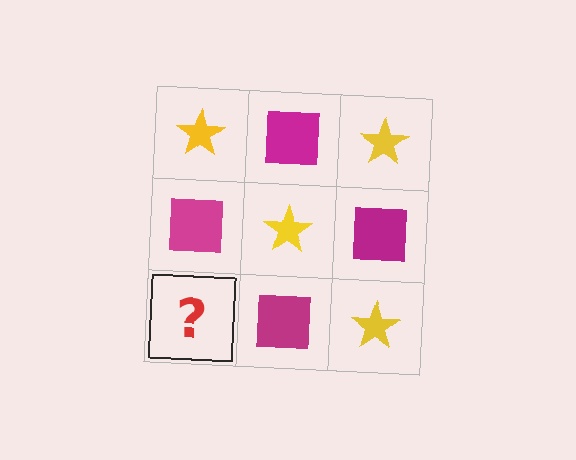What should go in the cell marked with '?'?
The missing cell should contain a yellow star.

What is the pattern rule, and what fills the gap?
The rule is that it alternates yellow star and magenta square in a checkerboard pattern. The gap should be filled with a yellow star.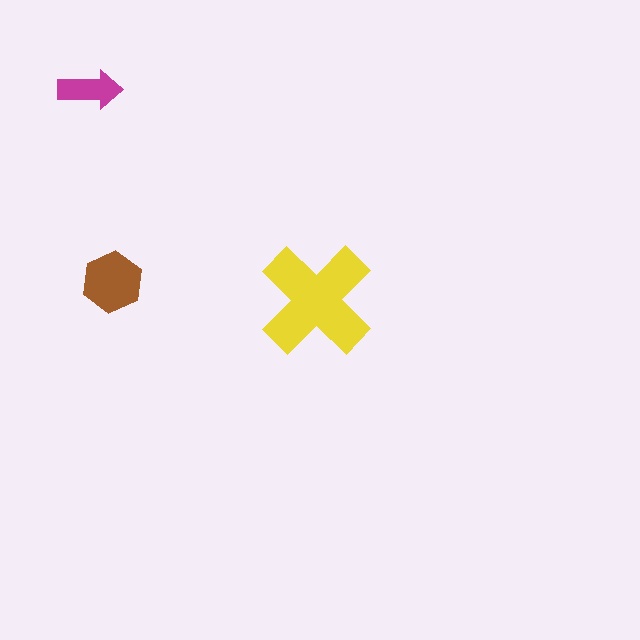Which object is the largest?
The yellow cross.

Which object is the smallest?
The magenta arrow.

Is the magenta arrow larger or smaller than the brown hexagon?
Smaller.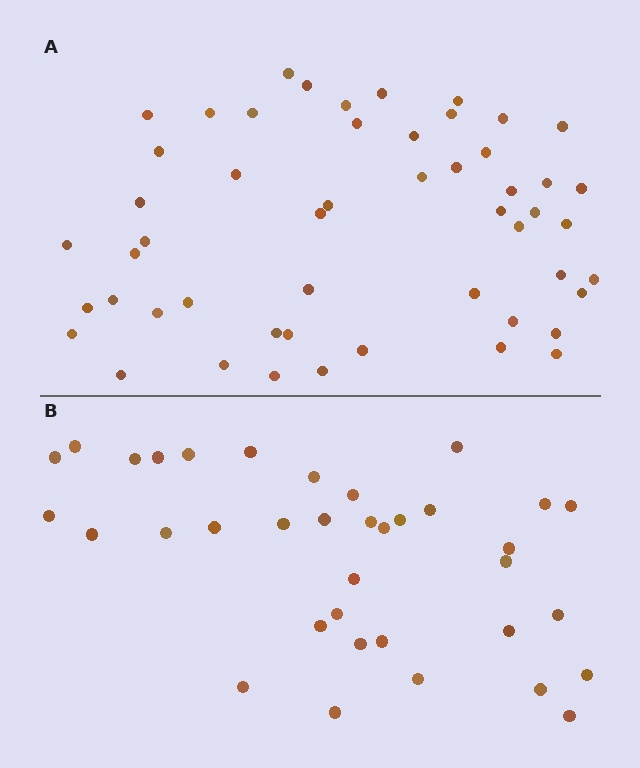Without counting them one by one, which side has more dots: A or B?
Region A (the top region) has more dots.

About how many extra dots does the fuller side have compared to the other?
Region A has approximately 15 more dots than region B.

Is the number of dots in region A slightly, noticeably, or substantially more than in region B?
Region A has noticeably more, but not dramatically so. The ratio is roughly 1.4 to 1.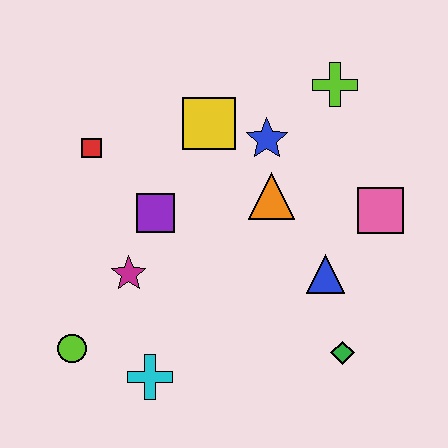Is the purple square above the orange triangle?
No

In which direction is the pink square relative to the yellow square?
The pink square is to the right of the yellow square.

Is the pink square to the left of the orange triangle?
No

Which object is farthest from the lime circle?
The lime cross is farthest from the lime circle.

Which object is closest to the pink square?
The blue triangle is closest to the pink square.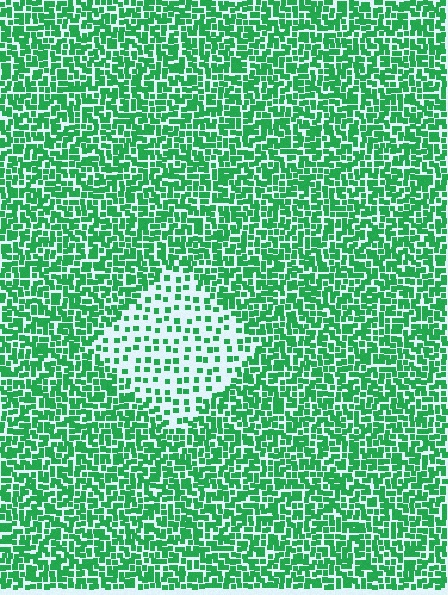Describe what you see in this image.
The image contains small green elements arranged at two different densities. A diamond-shaped region is visible where the elements are less densely packed than the surrounding area.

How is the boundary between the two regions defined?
The boundary is defined by a change in element density (approximately 2.7x ratio). All elements are the same color, size, and shape.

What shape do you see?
I see a diamond.